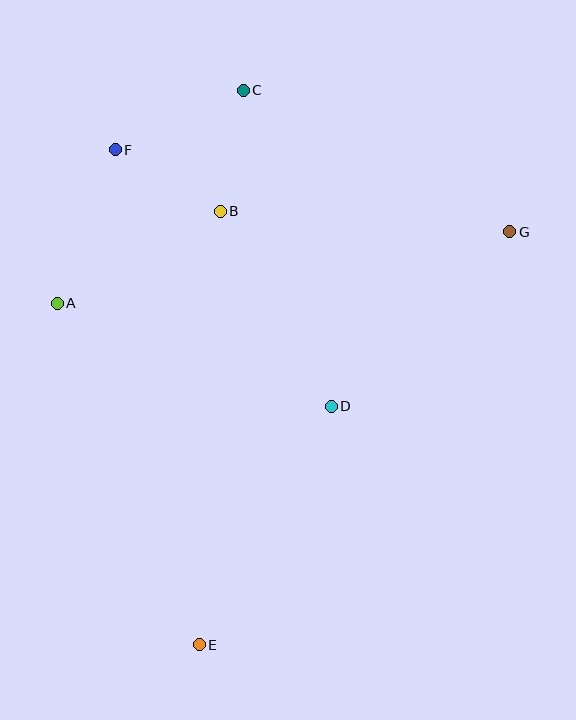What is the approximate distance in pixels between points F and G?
The distance between F and G is approximately 403 pixels.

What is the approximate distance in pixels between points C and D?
The distance between C and D is approximately 328 pixels.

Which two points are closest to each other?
Points B and F are closest to each other.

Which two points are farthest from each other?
Points C and E are farthest from each other.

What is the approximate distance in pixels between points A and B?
The distance between A and B is approximately 187 pixels.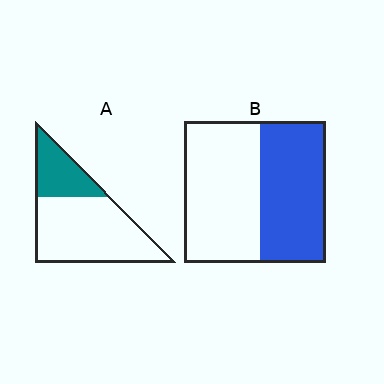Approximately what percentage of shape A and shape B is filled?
A is approximately 30% and B is approximately 45%.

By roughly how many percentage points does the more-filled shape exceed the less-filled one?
By roughly 20 percentage points (B over A).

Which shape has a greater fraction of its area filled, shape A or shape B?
Shape B.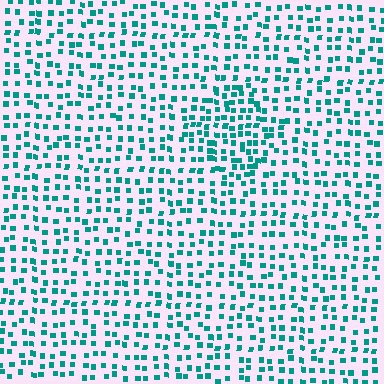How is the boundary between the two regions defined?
The boundary is defined by a change in element density (approximately 1.6x ratio). All elements are the same color, size, and shape.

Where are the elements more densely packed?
The elements are more densely packed inside the diamond boundary.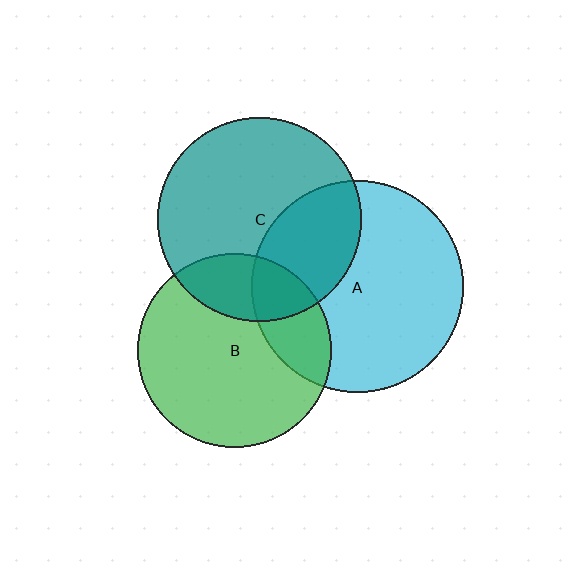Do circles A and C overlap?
Yes.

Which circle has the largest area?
Circle A (cyan).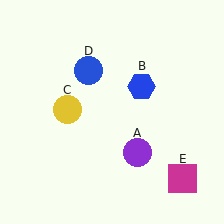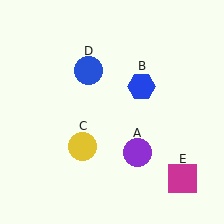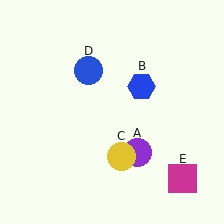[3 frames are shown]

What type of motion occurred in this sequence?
The yellow circle (object C) rotated counterclockwise around the center of the scene.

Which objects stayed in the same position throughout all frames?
Purple circle (object A) and blue hexagon (object B) and blue circle (object D) and magenta square (object E) remained stationary.